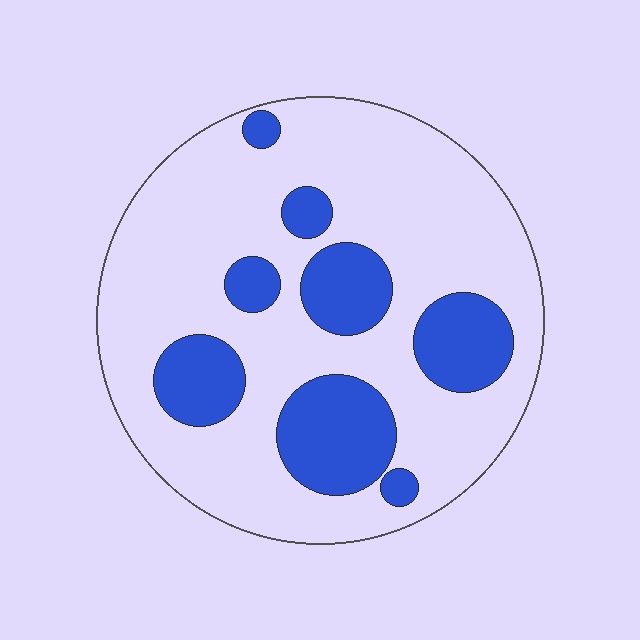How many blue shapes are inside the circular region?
8.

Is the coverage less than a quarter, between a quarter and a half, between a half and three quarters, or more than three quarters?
Between a quarter and a half.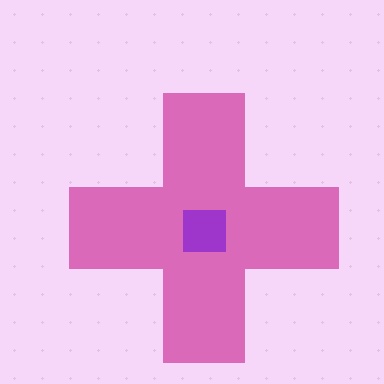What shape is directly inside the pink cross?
The purple square.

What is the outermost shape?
The pink cross.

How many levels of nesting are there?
2.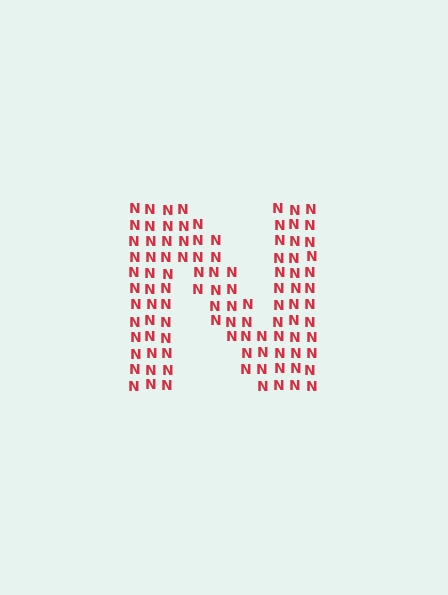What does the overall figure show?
The overall figure shows the letter N.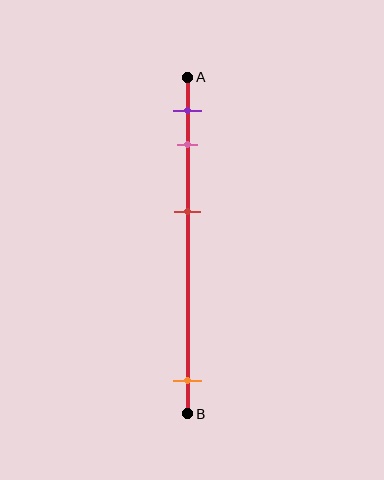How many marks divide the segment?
There are 4 marks dividing the segment.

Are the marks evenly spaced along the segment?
No, the marks are not evenly spaced.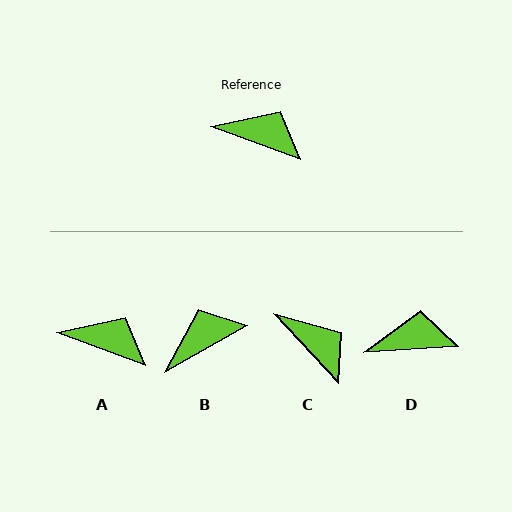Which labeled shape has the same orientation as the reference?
A.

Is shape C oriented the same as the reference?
No, it is off by about 27 degrees.